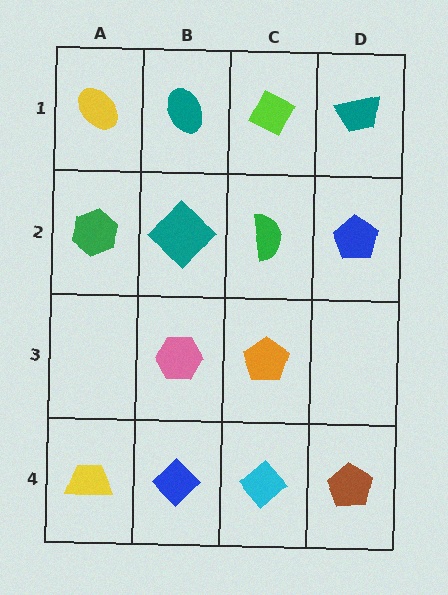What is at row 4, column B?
A blue diamond.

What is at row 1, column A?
A yellow ellipse.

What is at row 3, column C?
An orange pentagon.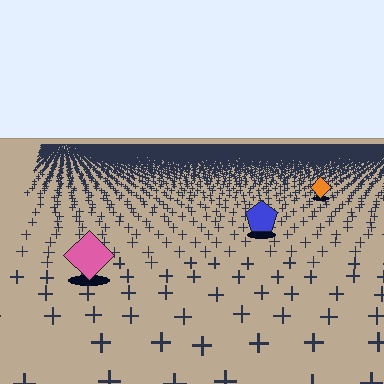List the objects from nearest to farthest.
From nearest to farthest: the pink diamond, the blue pentagon, the orange diamond.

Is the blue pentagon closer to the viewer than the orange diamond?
Yes. The blue pentagon is closer — you can tell from the texture gradient: the ground texture is coarser near it.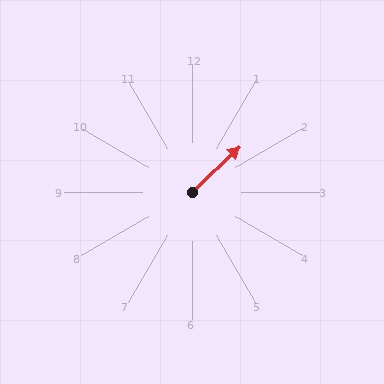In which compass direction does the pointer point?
Northeast.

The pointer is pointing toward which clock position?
Roughly 2 o'clock.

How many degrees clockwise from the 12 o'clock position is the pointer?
Approximately 46 degrees.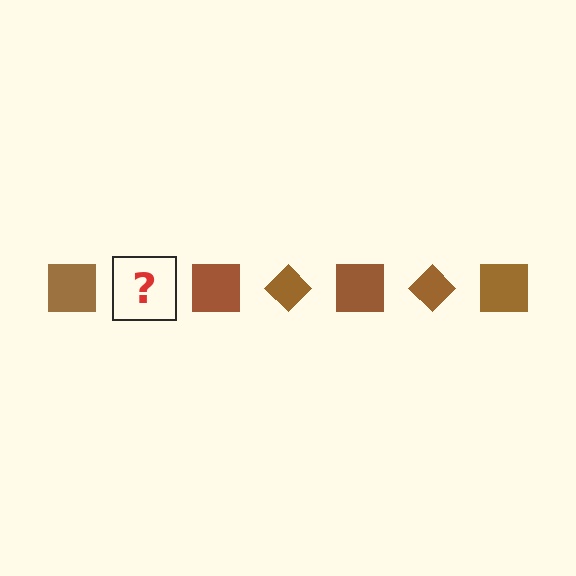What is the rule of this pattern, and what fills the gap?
The rule is that the pattern cycles through square, diamond shapes in brown. The gap should be filled with a brown diamond.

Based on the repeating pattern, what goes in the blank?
The blank should be a brown diamond.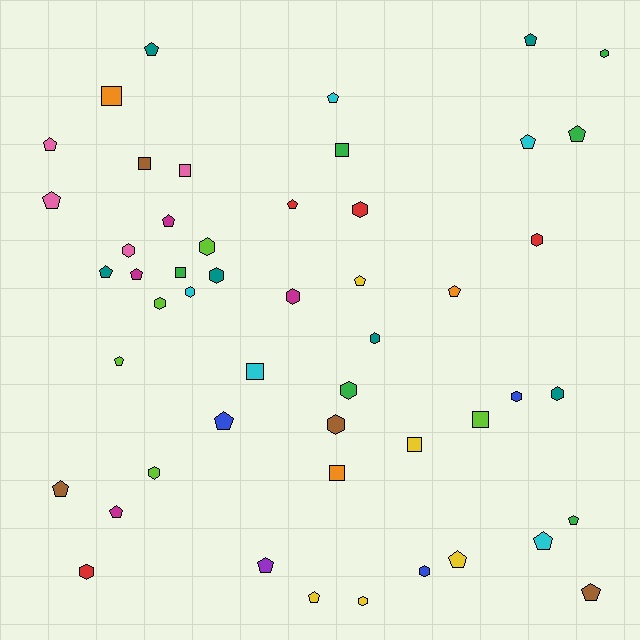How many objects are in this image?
There are 50 objects.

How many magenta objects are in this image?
There are 4 magenta objects.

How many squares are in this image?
There are 9 squares.